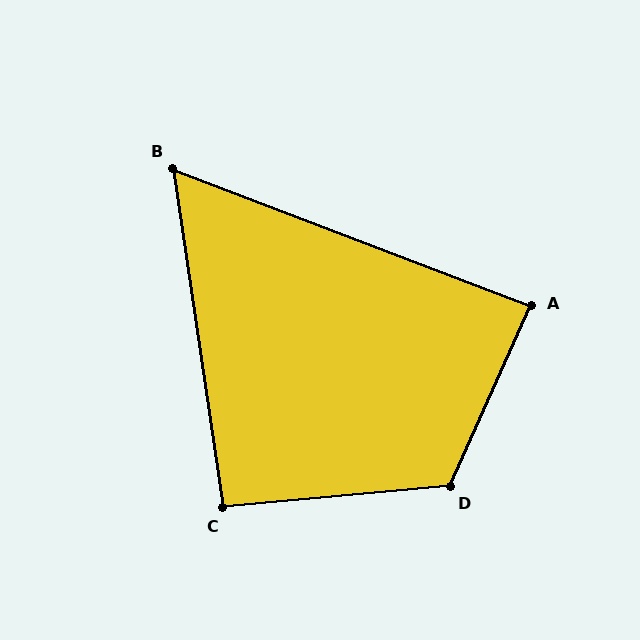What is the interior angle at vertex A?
Approximately 87 degrees (approximately right).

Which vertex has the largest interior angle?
D, at approximately 119 degrees.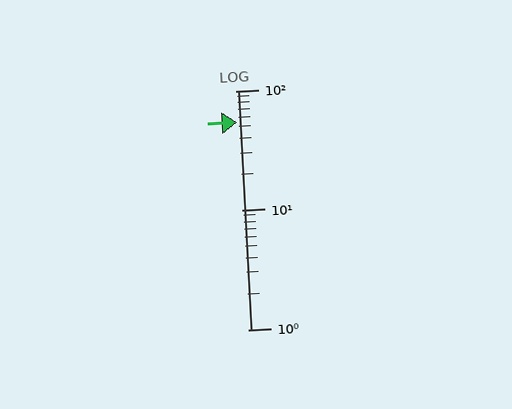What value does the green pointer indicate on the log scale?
The pointer indicates approximately 55.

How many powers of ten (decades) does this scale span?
The scale spans 2 decades, from 1 to 100.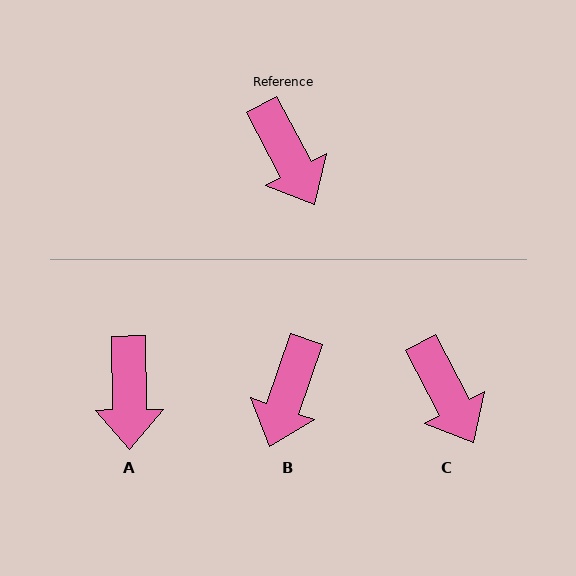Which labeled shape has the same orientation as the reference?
C.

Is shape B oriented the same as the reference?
No, it is off by about 47 degrees.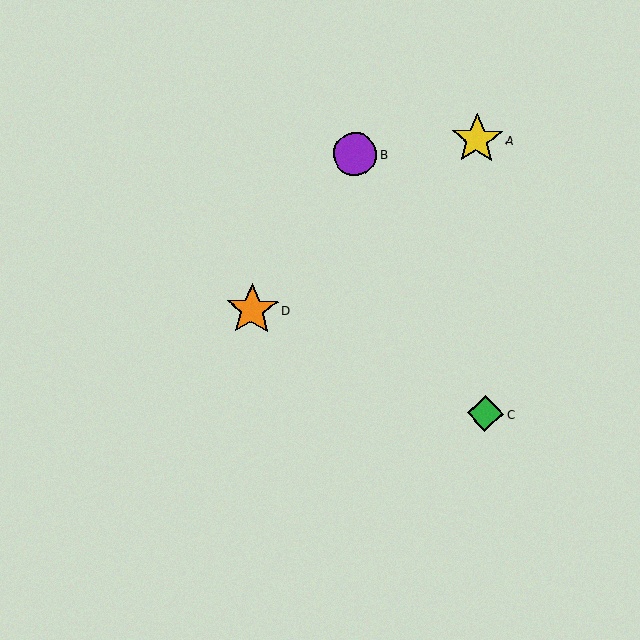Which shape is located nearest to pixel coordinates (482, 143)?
The yellow star (labeled A) at (477, 139) is nearest to that location.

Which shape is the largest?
The orange star (labeled D) is the largest.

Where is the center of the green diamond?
The center of the green diamond is at (486, 413).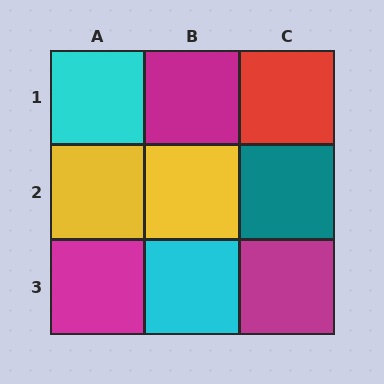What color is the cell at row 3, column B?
Cyan.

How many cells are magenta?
3 cells are magenta.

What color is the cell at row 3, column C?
Magenta.